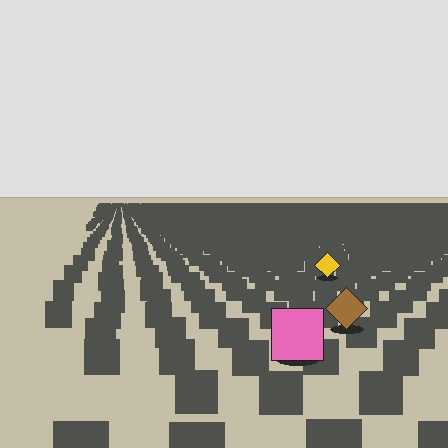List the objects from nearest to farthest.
From nearest to farthest: the pink square, the brown diamond, the yellow diamond.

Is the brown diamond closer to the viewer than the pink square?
No. The pink square is closer — you can tell from the texture gradient: the ground texture is coarser near it.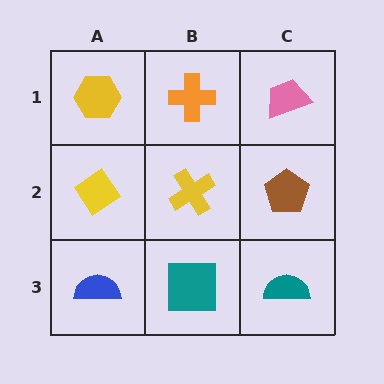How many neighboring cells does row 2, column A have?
3.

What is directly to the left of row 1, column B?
A yellow hexagon.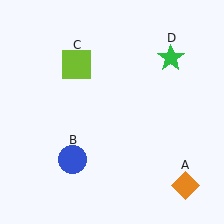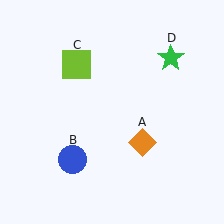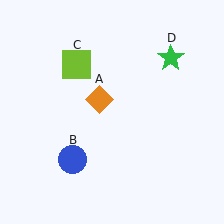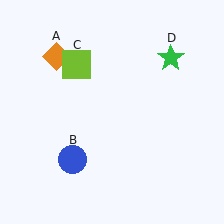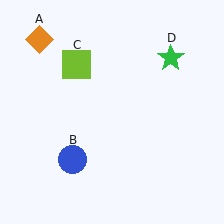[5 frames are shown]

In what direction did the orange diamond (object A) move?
The orange diamond (object A) moved up and to the left.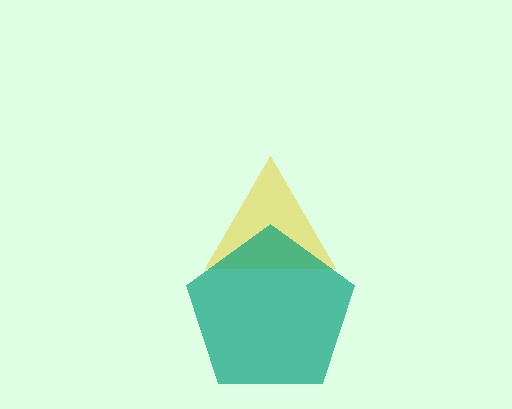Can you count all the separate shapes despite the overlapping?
Yes, there are 2 separate shapes.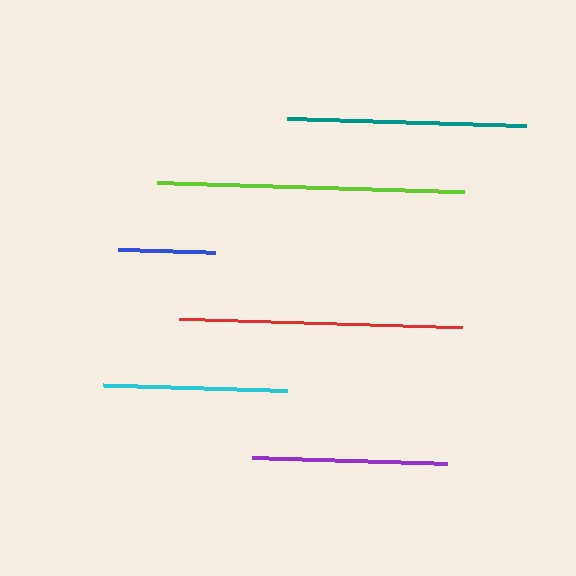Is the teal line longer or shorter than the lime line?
The lime line is longer than the teal line.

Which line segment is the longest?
The lime line is the longest at approximately 307 pixels.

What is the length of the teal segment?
The teal segment is approximately 239 pixels long.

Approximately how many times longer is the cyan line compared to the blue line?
The cyan line is approximately 1.9 times the length of the blue line.